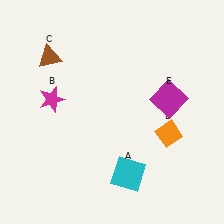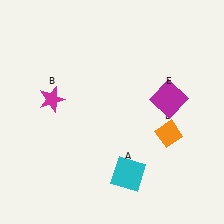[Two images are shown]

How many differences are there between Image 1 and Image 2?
There is 1 difference between the two images.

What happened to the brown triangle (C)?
The brown triangle (C) was removed in Image 2. It was in the top-left area of Image 1.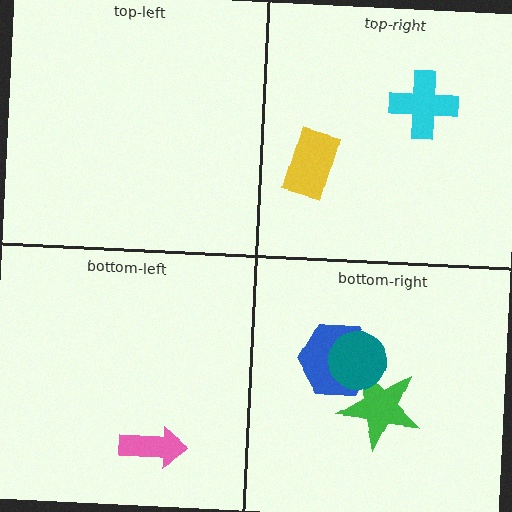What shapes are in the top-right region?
The yellow rectangle, the cyan cross.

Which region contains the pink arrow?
The bottom-left region.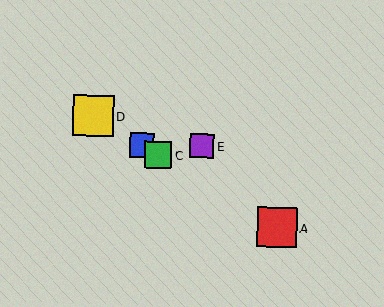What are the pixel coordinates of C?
Object C is at (158, 155).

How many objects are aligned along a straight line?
4 objects (A, B, C, D) are aligned along a straight line.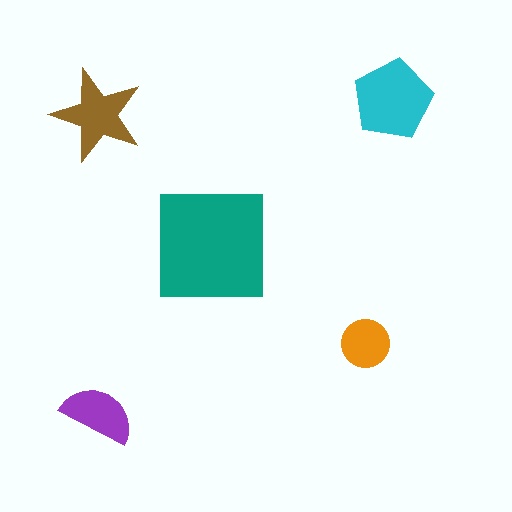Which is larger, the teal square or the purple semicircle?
The teal square.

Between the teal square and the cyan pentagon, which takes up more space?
The teal square.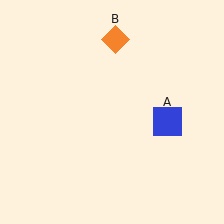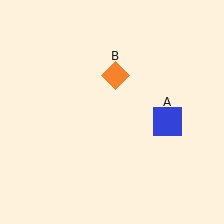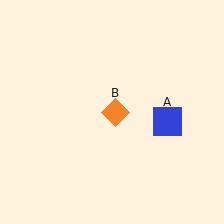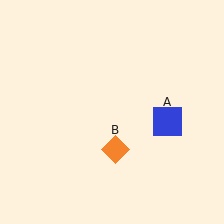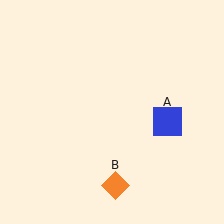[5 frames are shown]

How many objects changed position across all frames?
1 object changed position: orange diamond (object B).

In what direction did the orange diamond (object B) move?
The orange diamond (object B) moved down.